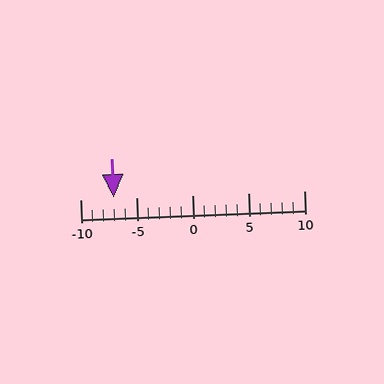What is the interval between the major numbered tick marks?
The major tick marks are spaced 5 units apart.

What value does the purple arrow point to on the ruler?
The purple arrow points to approximately -7.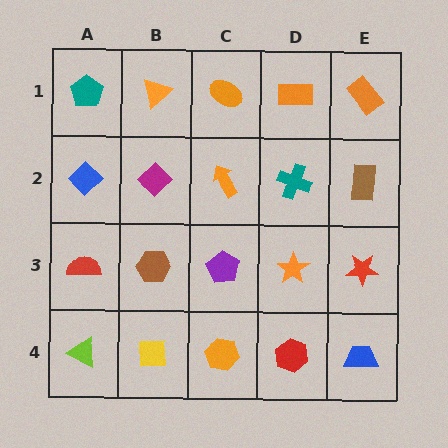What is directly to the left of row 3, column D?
A purple pentagon.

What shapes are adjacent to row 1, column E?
A brown rectangle (row 2, column E), an orange rectangle (row 1, column D).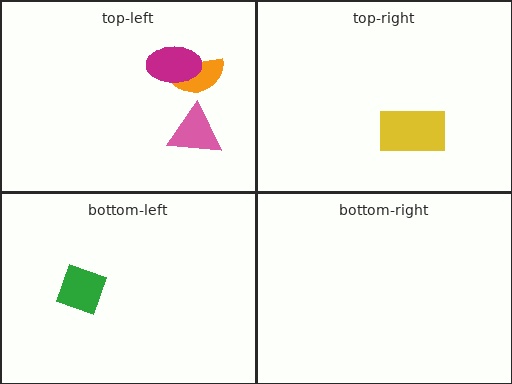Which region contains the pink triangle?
The top-left region.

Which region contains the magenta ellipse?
The top-left region.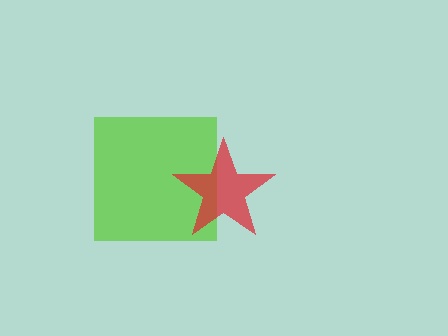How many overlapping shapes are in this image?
There are 2 overlapping shapes in the image.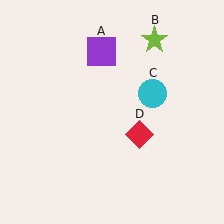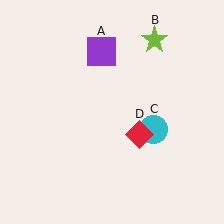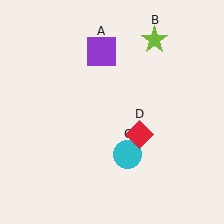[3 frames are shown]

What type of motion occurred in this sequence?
The cyan circle (object C) rotated clockwise around the center of the scene.